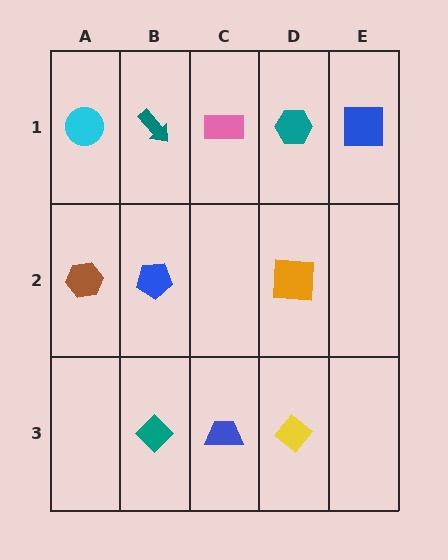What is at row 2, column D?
An orange square.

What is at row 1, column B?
A teal arrow.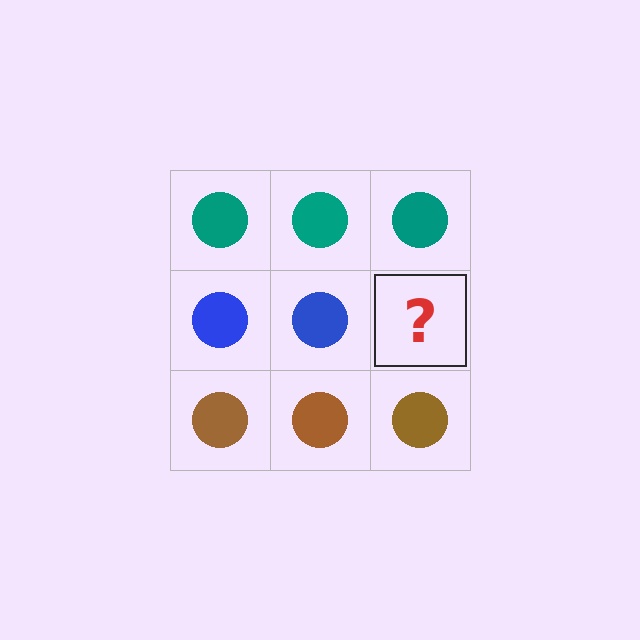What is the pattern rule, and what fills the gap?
The rule is that each row has a consistent color. The gap should be filled with a blue circle.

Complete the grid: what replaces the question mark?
The question mark should be replaced with a blue circle.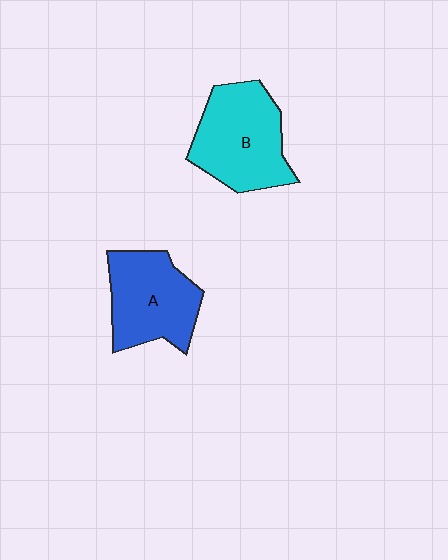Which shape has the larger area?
Shape B (cyan).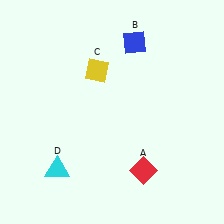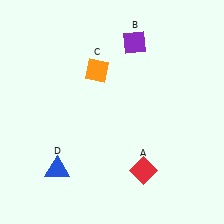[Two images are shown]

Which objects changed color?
B changed from blue to purple. C changed from yellow to orange. D changed from cyan to blue.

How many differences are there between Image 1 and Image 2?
There are 3 differences between the two images.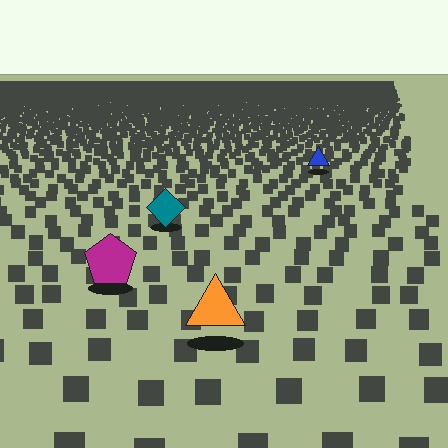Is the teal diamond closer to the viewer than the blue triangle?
Yes. The teal diamond is closer — you can tell from the texture gradient: the ground texture is coarser near it.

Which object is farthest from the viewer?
The blue triangle is farthest from the viewer. It appears smaller and the ground texture around it is denser.